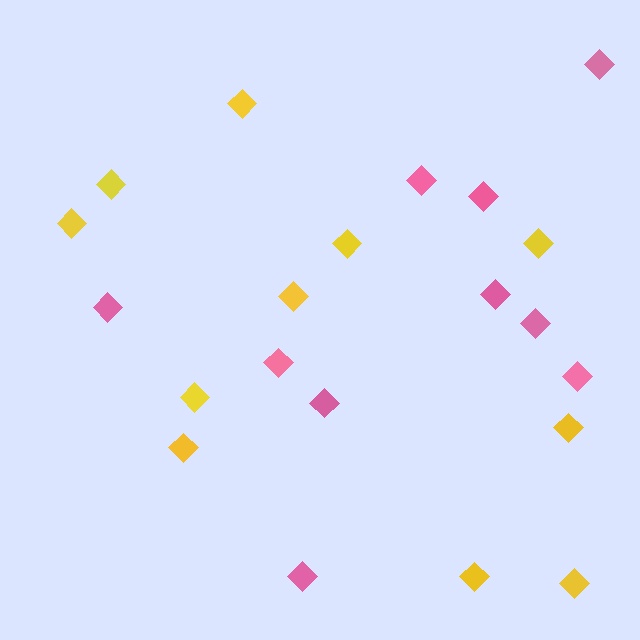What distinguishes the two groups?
There are 2 groups: one group of yellow diamonds (11) and one group of pink diamonds (10).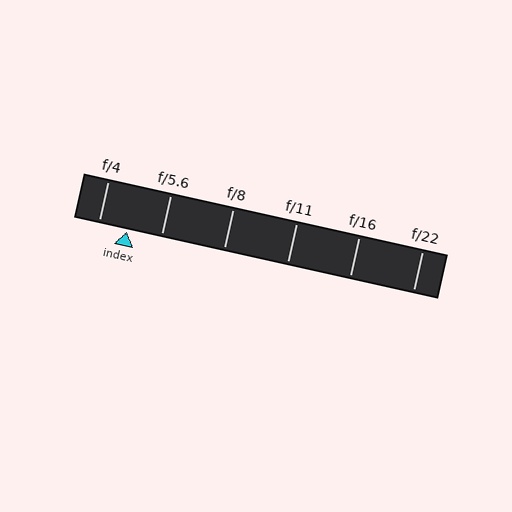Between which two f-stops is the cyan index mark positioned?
The index mark is between f/4 and f/5.6.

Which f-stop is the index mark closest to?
The index mark is closest to f/4.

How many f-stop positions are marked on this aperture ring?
There are 6 f-stop positions marked.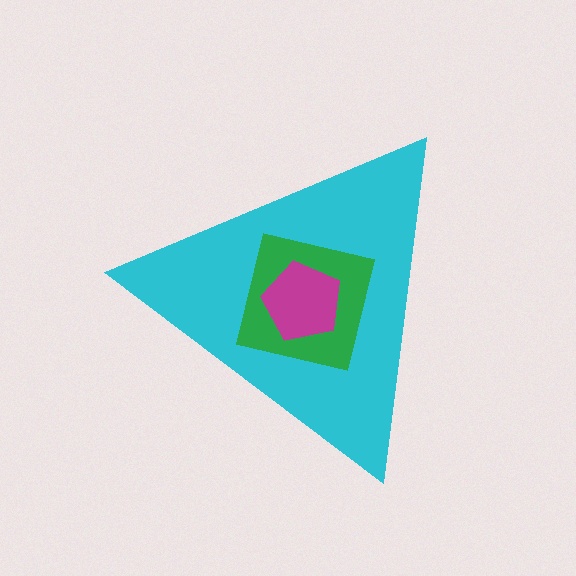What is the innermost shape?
The magenta pentagon.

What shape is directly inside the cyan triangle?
The green square.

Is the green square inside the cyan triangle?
Yes.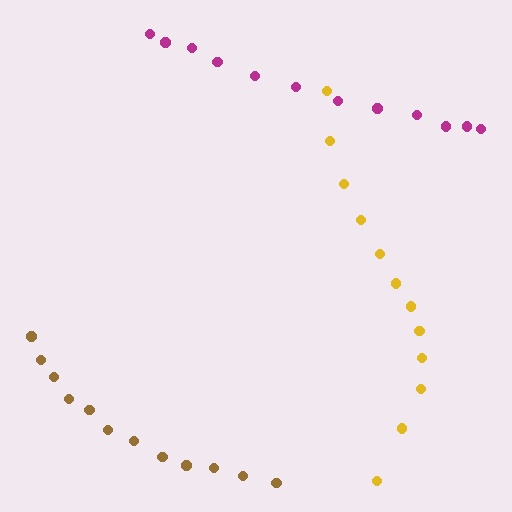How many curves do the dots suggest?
There are 3 distinct paths.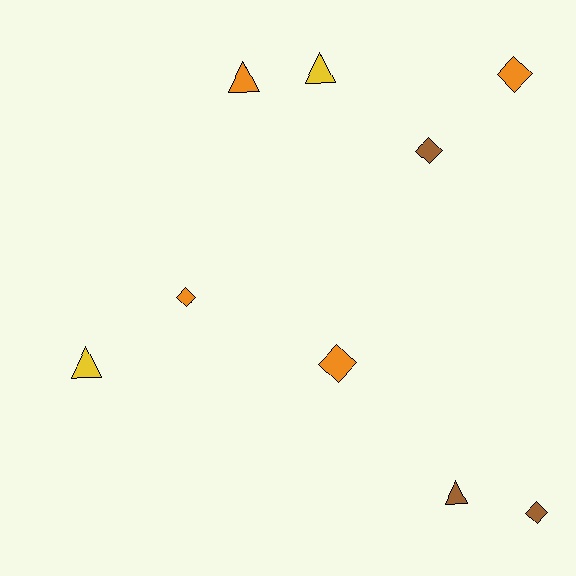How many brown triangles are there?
There is 1 brown triangle.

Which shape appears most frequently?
Diamond, with 5 objects.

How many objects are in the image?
There are 9 objects.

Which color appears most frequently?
Orange, with 4 objects.